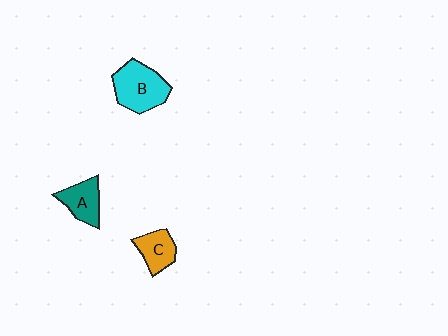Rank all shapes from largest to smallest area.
From largest to smallest: B (cyan), A (teal), C (orange).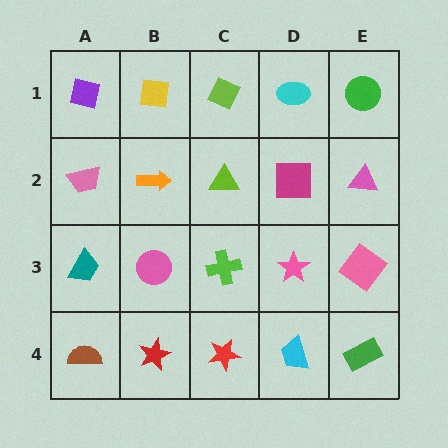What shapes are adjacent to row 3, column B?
An orange arrow (row 2, column B), a red star (row 4, column B), a teal trapezoid (row 3, column A), a lime cross (row 3, column C).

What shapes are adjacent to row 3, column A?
A pink trapezoid (row 2, column A), a brown semicircle (row 4, column A), a pink circle (row 3, column B).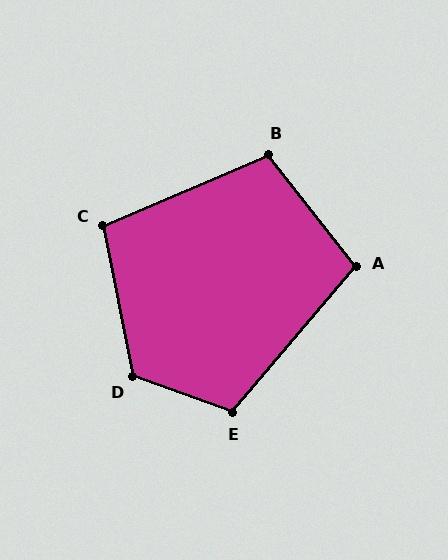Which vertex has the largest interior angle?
D, at approximately 121 degrees.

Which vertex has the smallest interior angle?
A, at approximately 102 degrees.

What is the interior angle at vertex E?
Approximately 110 degrees (obtuse).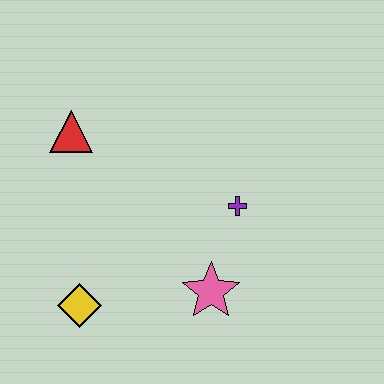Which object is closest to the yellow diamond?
The pink star is closest to the yellow diamond.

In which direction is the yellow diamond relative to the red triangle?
The yellow diamond is below the red triangle.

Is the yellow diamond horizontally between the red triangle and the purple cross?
Yes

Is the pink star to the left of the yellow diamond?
No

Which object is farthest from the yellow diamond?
The purple cross is farthest from the yellow diamond.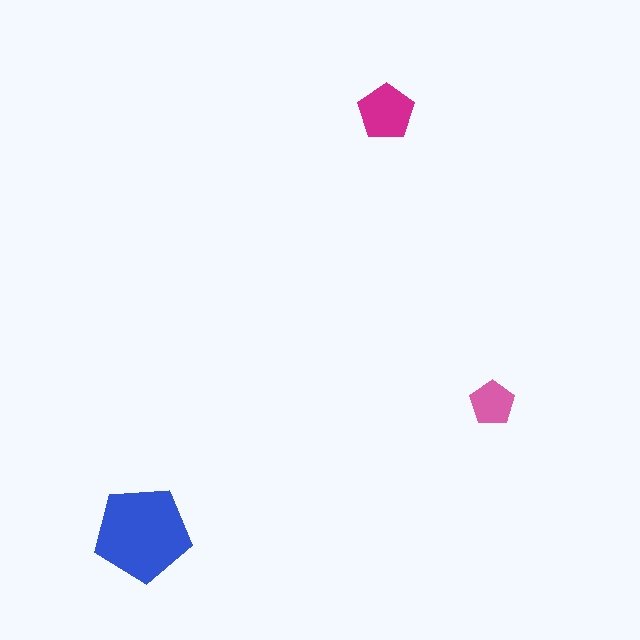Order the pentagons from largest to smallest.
the blue one, the magenta one, the pink one.